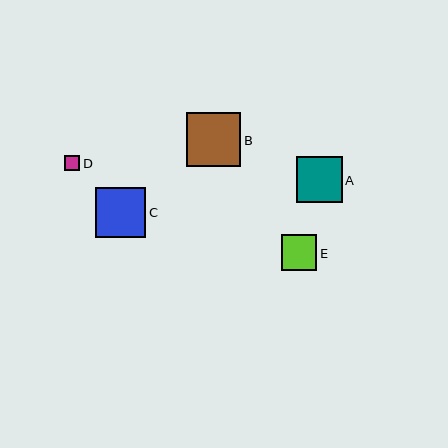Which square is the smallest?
Square D is the smallest with a size of approximately 15 pixels.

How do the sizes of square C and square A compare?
Square C and square A are approximately the same size.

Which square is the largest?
Square B is the largest with a size of approximately 54 pixels.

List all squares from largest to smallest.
From largest to smallest: B, C, A, E, D.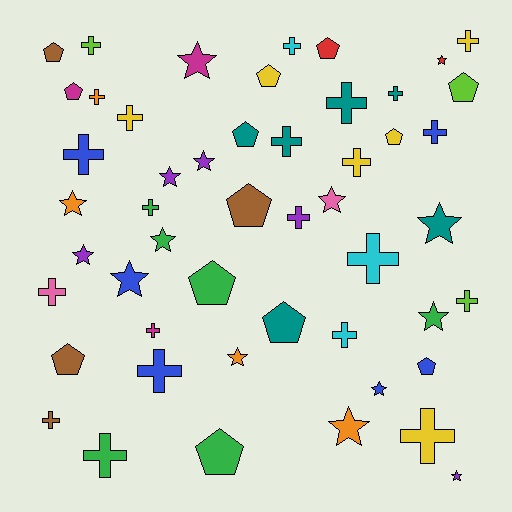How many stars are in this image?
There are 15 stars.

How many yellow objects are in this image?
There are 6 yellow objects.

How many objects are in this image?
There are 50 objects.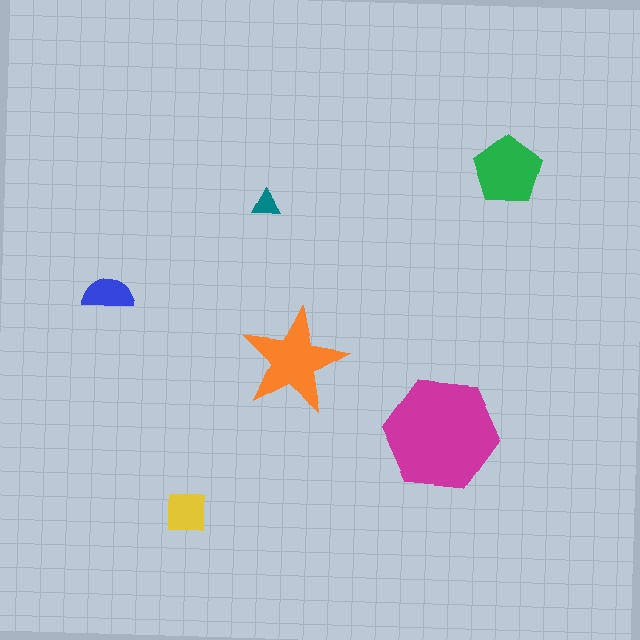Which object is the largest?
The magenta hexagon.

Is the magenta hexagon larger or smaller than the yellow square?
Larger.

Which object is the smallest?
The teal triangle.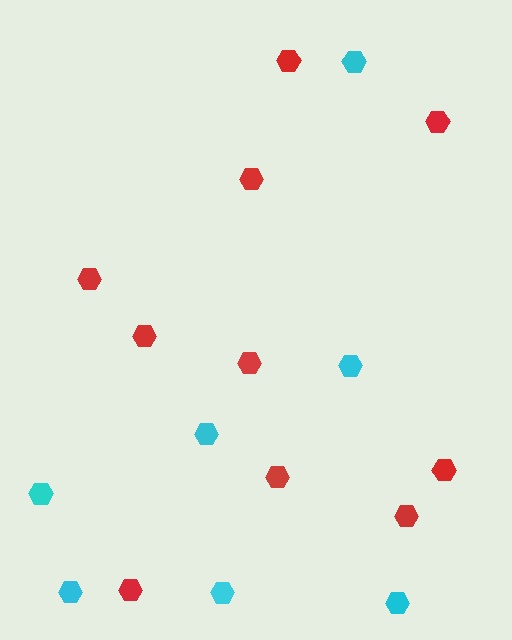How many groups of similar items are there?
There are 2 groups: one group of cyan hexagons (7) and one group of red hexagons (10).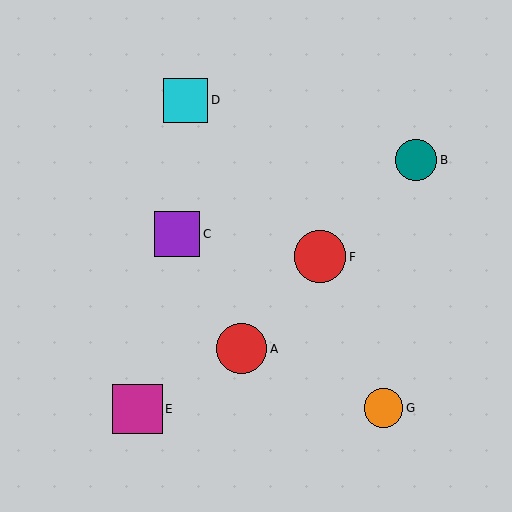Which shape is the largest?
The red circle (labeled F) is the largest.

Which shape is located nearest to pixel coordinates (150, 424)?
The magenta square (labeled E) at (138, 409) is nearest to that location.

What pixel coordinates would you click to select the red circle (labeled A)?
Click at (241, 349) to select the red circle A.